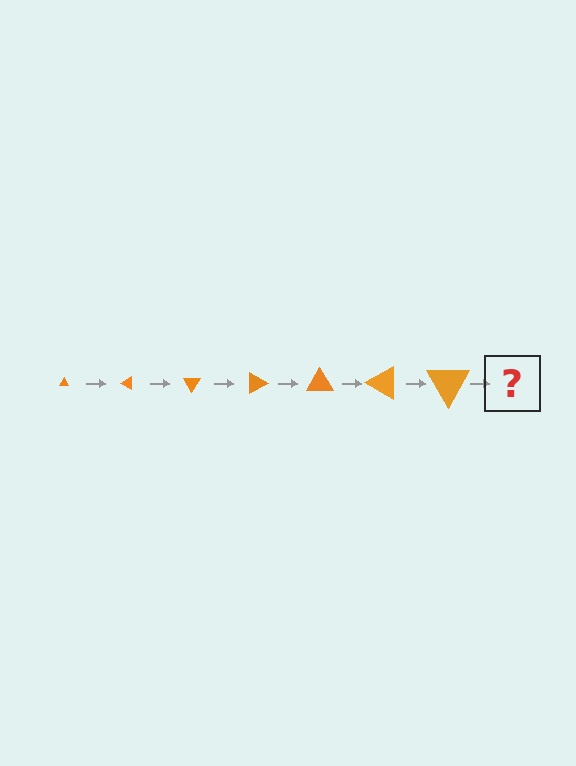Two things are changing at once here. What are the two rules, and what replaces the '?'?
The two rules are that the triangle grows larger each step and it rotates 30 degrees each step. The '?' should be a triangle, larger than the previous one and rotated 210 degrees from the start.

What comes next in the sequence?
The next element should be a triangle, larger than the previous one and rotated 210 degrees from the start.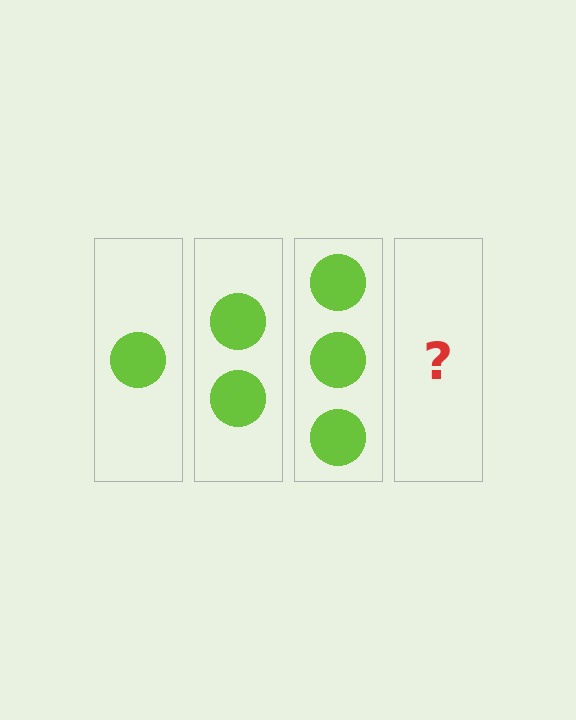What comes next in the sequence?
The next element should be 4 circles.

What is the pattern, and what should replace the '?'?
The pattern is that each step adds one more circle. The '?' should be 4 circles.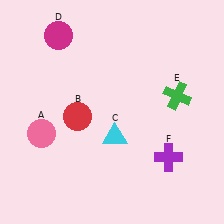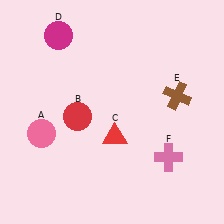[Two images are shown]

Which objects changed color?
C changed from cyan to red. E changed from green to brown. F changed from purple to pink.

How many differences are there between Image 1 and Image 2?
There are 3 differences between the two images.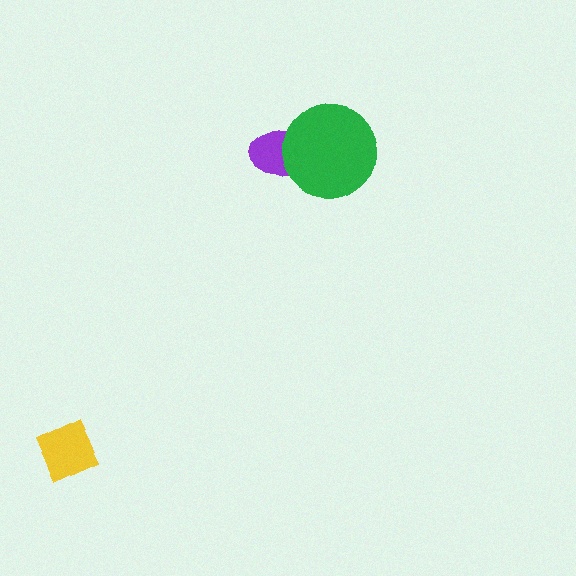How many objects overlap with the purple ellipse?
1 object overlaps with the purple ellipse.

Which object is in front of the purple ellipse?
The green circle is in front of the purple ellipse.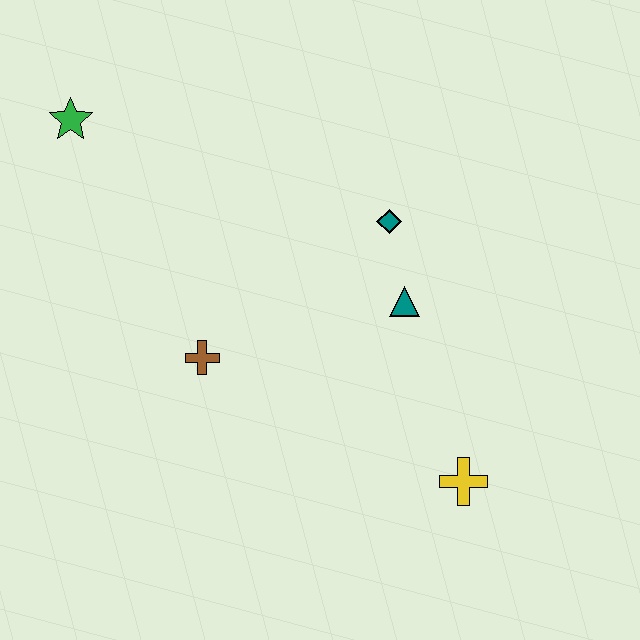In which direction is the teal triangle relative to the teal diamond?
The teal triangle is below the teal diamond.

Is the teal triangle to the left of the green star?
No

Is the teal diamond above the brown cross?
Yes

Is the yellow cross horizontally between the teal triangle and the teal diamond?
No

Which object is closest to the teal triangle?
The teal diamond is closest to the teal triangle.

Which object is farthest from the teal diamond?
The green star is farthest from the teal diamond.